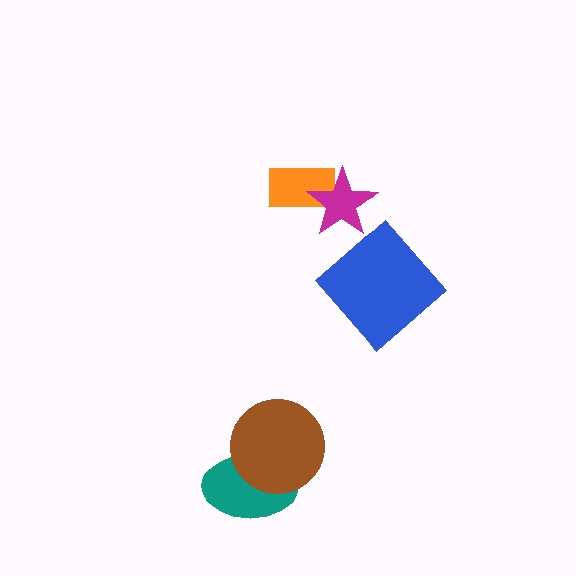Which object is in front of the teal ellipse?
The brown circle is in front of the teal ellipse.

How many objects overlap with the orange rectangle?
1 object overlaps with the orange rectangle.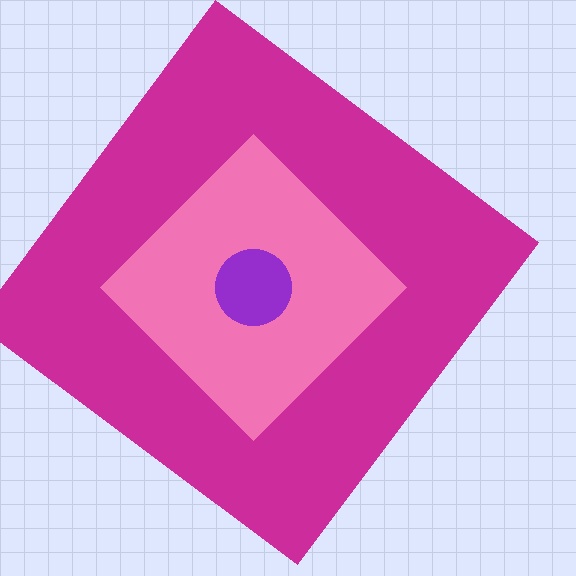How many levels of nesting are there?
3.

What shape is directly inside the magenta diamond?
The pink diamond.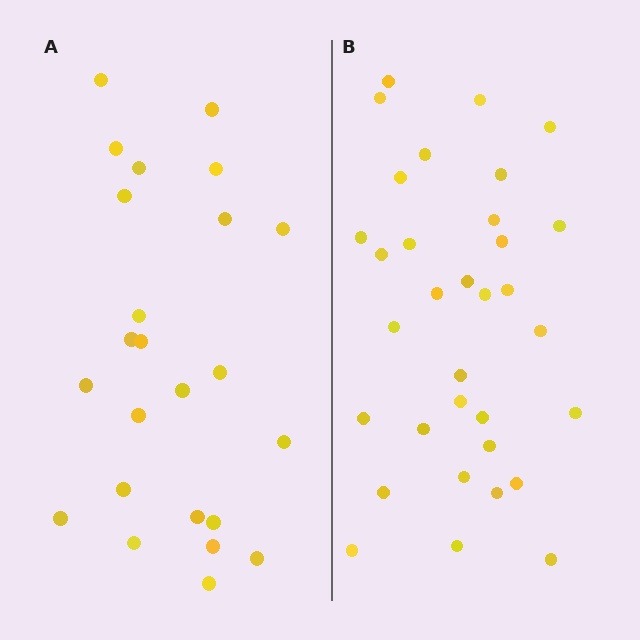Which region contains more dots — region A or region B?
Region B (the right region) has more dots.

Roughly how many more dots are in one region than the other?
Region B has roughly 8 or so more dots than region A.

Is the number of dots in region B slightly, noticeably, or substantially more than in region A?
Region B has noticeably more, but not dramatically so. The ratio is roughly 1.4 to 1.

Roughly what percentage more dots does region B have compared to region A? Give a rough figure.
About 40% more.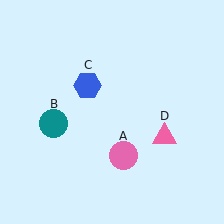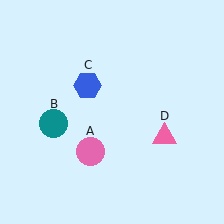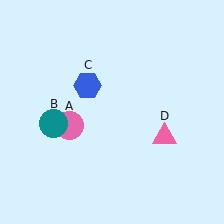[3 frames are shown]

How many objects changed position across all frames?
1 object changed position: pink circle (object A).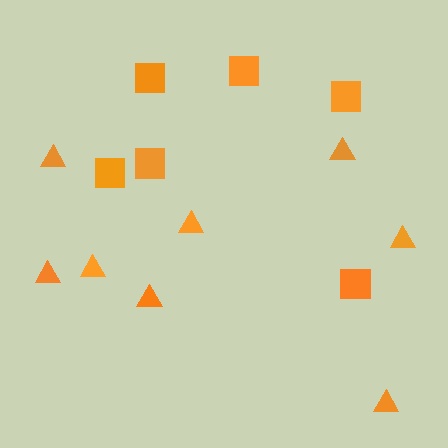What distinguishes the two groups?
There are 2 groups: one group of squares (6) and one group of triangles (8).